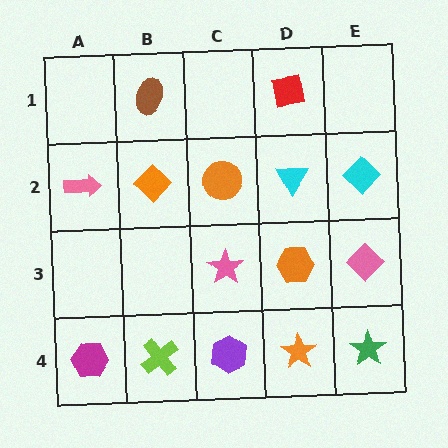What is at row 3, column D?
An orange hexagon.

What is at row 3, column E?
A pink diamond.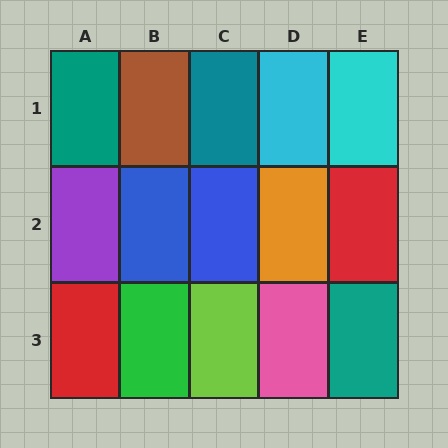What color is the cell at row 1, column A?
Teal.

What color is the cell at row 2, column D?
Orange.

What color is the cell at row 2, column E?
Red.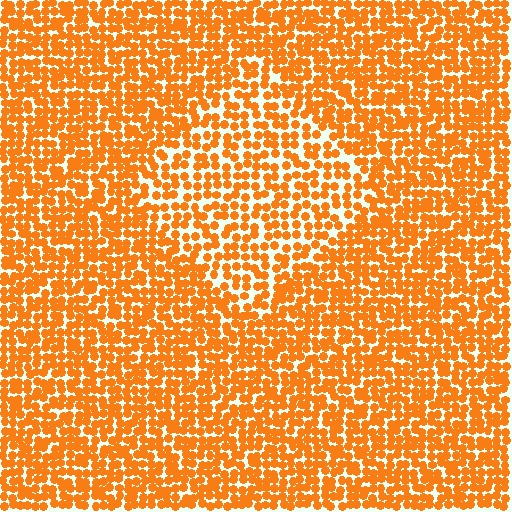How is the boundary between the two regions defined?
The boundary is defined by a change in element density (approximately 1.5x ratio). All elements are the same color, size, and shape.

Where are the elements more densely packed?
The elements are more densely packed outside the diamond boundary.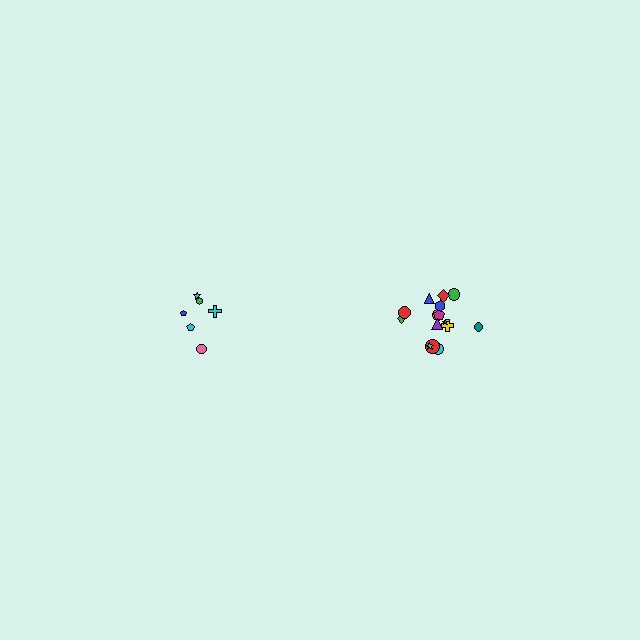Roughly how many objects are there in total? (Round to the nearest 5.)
Roughly 20 objects in total.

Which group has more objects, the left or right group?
The right group.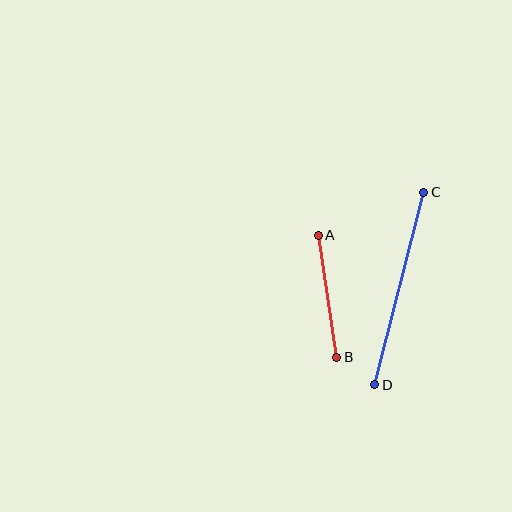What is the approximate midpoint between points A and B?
The midpoint is at approximately (328, 296) pixels.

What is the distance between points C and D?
The distance is approximately 199 pixels.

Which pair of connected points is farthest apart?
Points C and D are farthest apart.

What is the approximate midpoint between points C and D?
The midpoint is at approximately (399, 289) pixels.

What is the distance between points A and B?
The distance is approximately 123 pixels.